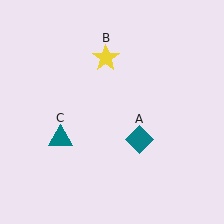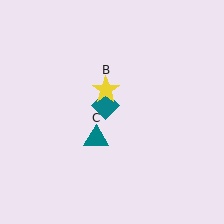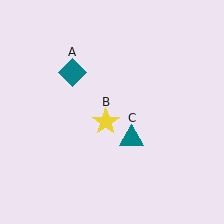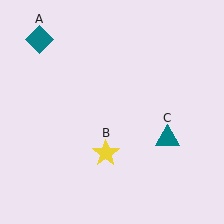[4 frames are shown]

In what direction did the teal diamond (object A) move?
The teal diamond (object A) moved up and to the left.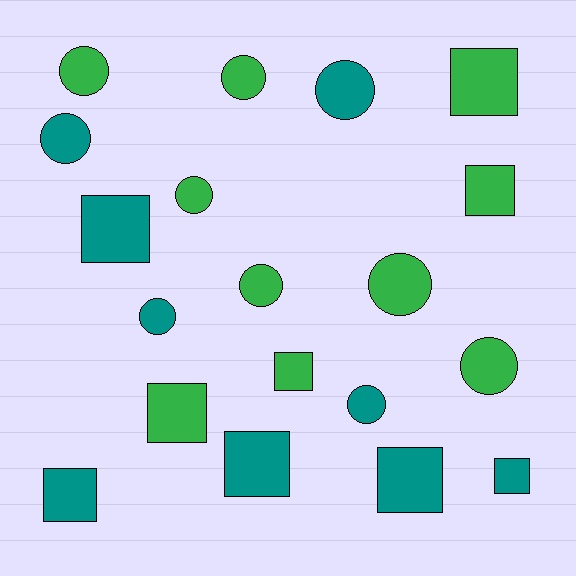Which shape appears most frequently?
Circle, with 10 objects.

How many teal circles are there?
There are 4 teal circles.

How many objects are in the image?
There are 19 objects.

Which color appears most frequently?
Green, with 10 objects.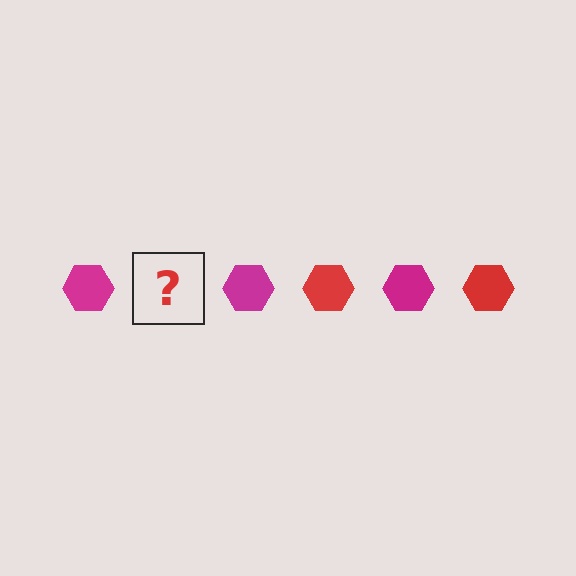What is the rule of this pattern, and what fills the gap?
The rule is that the pattern cycles through magenta, red hexagons. The gap should be filled with a red hexagon.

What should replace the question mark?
The question mark should be replaced with a red hexagon.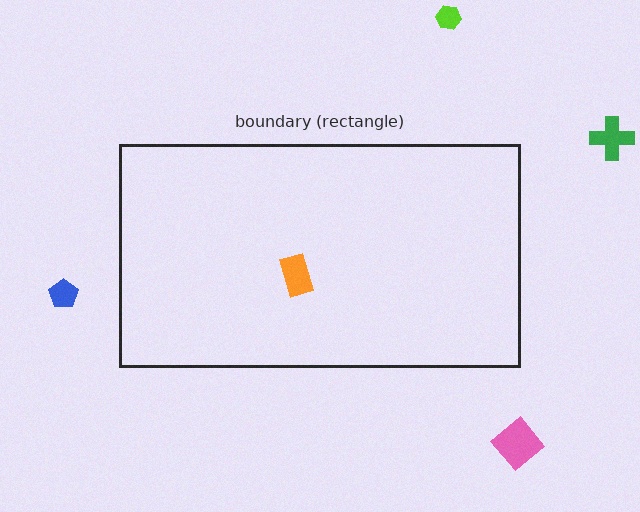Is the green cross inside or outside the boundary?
Outside.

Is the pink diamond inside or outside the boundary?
Outside.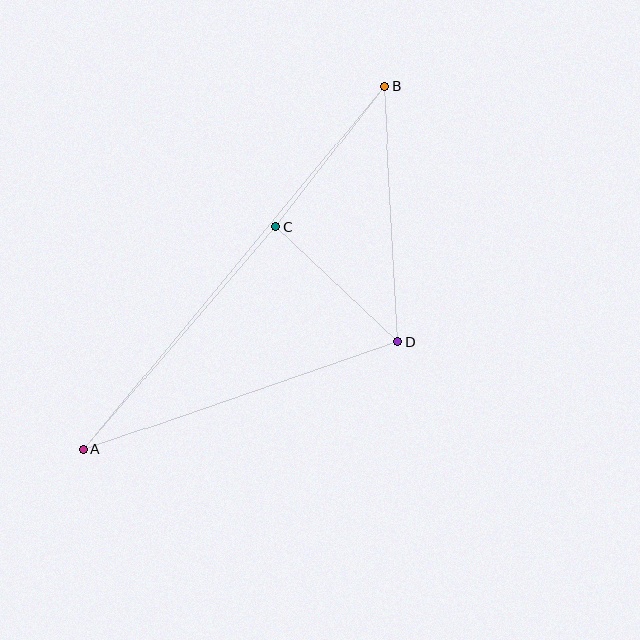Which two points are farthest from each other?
Points A and B are farthest from each other.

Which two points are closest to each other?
Points C and D are closest to each other.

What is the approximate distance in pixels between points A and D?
The distance between A and D is approximately 333 pixels.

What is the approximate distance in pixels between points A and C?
The distance between A and C is approximately 295 pixels.